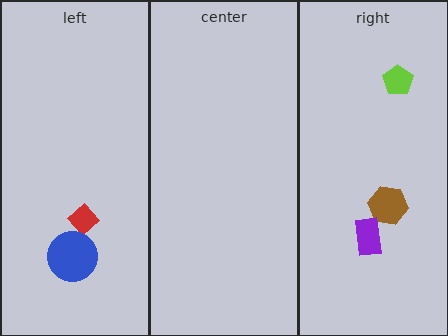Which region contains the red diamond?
The left region.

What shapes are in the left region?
The red diamond, the blue circle.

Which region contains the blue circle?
The left region.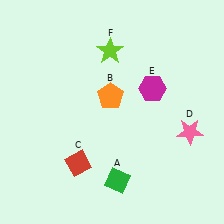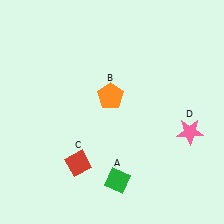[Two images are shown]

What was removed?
The magenta hexagon (E), the lime star (F) were removed in Image 2.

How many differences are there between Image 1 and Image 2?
There are 2 differences between the two images.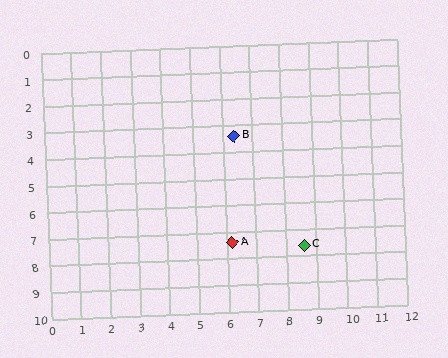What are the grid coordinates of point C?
Point C is at approximately (8.6, 7.6).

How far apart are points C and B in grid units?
Points C and B are about 4.7 grid units apart.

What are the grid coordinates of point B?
Point B is at approximately (6.4, 3.4).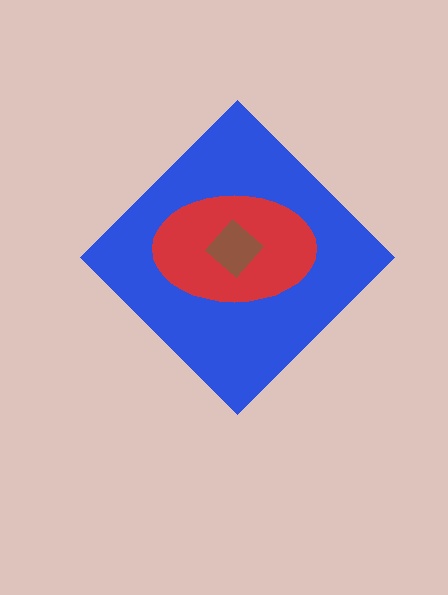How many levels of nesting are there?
3.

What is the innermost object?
The brown diamond.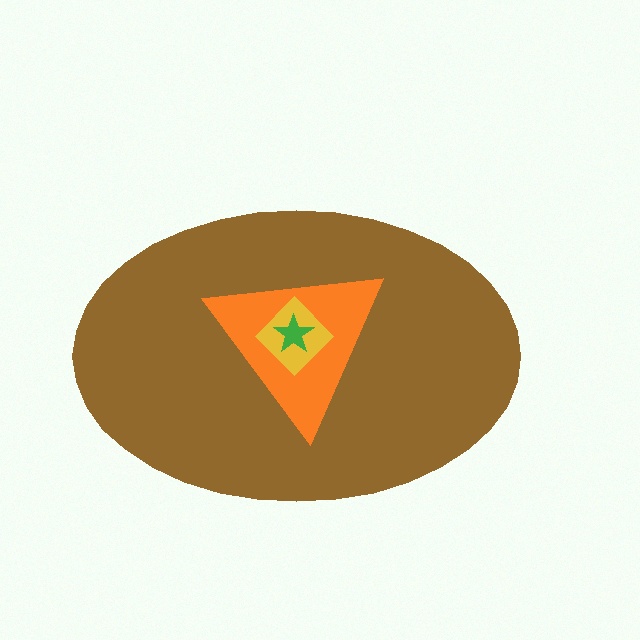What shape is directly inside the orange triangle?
The yellow diamond.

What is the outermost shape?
The brown ellipse.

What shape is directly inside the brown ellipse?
The orange triangle.